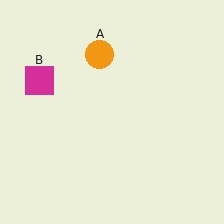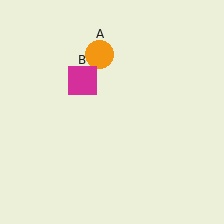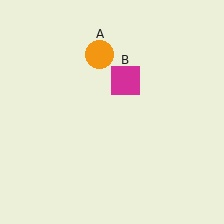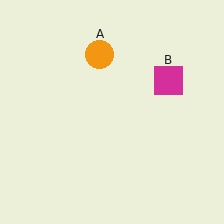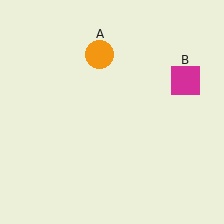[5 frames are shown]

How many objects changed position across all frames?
1 object changed position: magenta square (object B).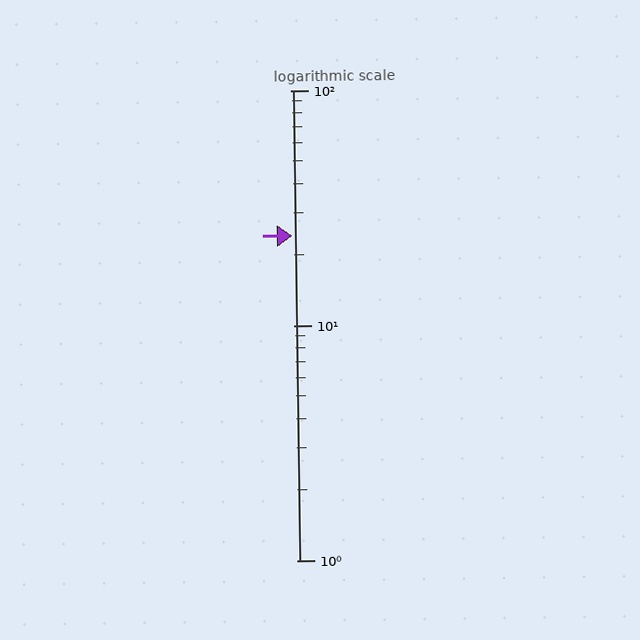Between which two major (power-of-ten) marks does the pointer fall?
The pointer is between 10 and 100.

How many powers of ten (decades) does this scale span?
The scale spans 2 decades, from 1 to 100.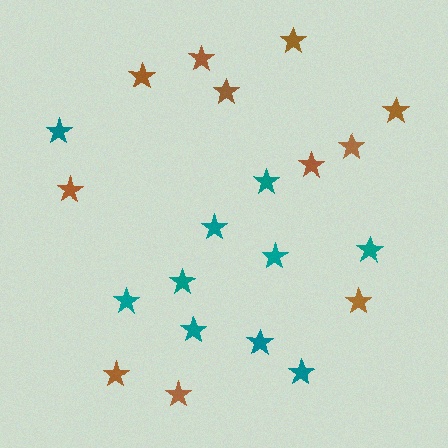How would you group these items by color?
There are 2 groups: one group of brown stars (11) and one group of teal stars (10).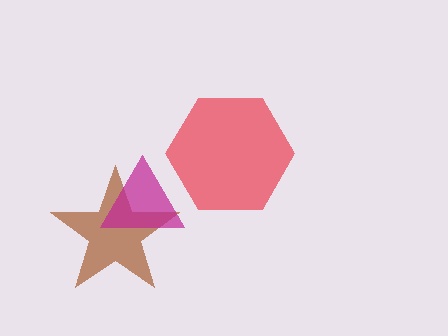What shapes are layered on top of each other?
The layered shapes are: a brown star, a magenta triangle, a red hexagon.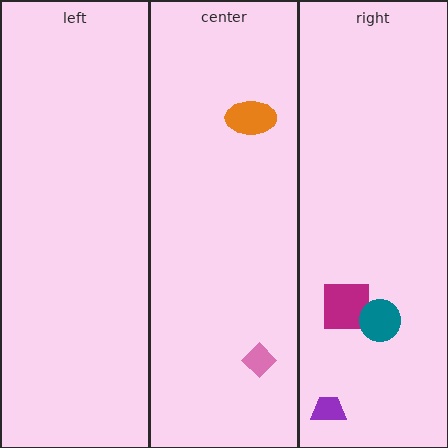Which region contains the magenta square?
The right region.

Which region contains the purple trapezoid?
The right region.